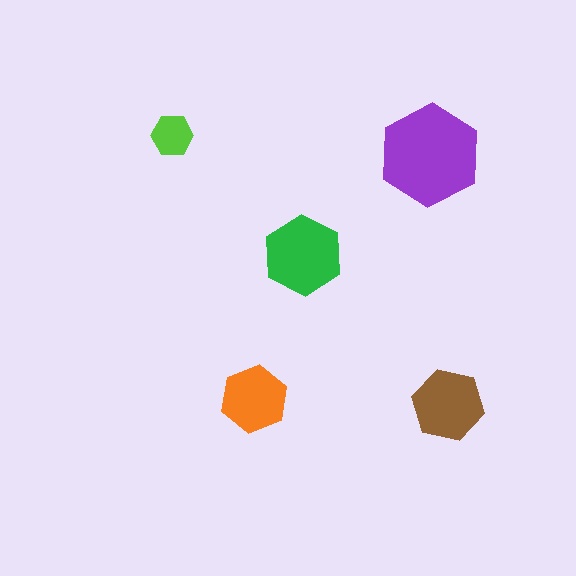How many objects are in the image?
There are 5 objects in the image.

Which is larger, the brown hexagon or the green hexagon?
The green one.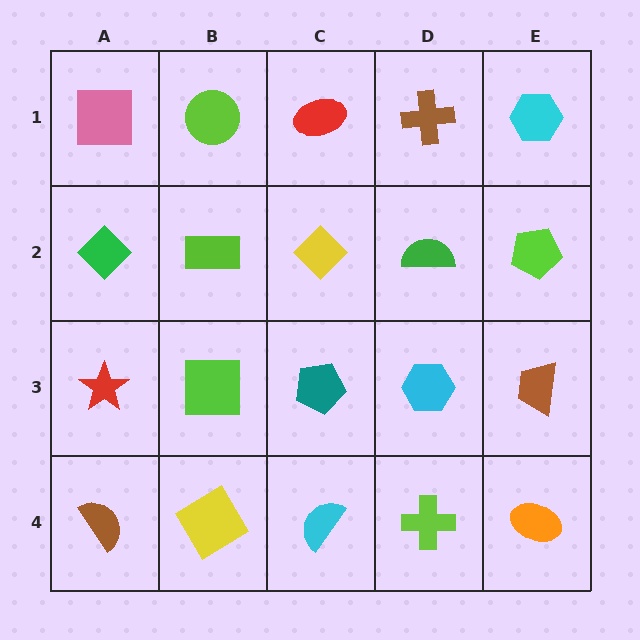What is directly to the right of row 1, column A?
A lime circle.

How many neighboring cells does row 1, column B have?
3.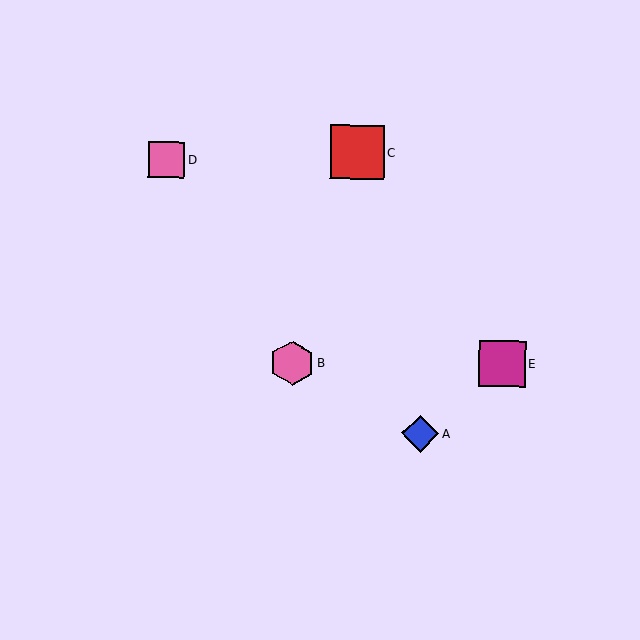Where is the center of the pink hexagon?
The center of the pink hexagon is at (292, 363).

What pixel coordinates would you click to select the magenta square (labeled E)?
Click at (502, 364) to select the magenta square E.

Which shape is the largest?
The red square (labeled C) is the largest.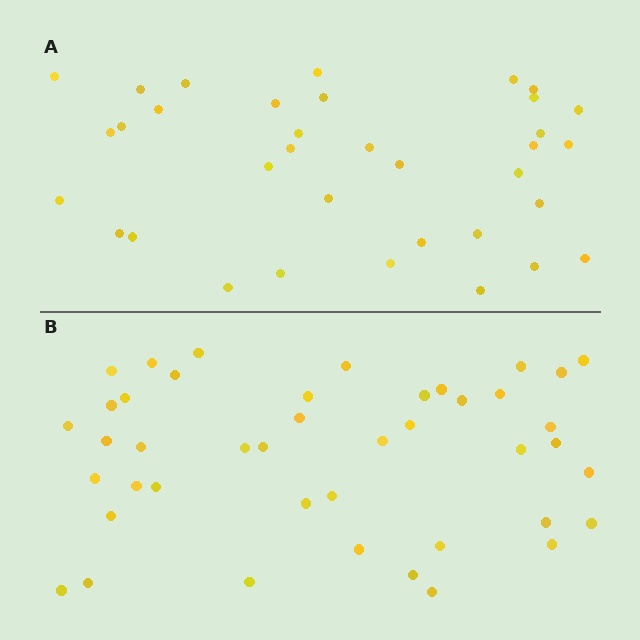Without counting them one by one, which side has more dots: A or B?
Region B (the bottom region) has more dots.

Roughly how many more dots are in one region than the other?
Region B has roughly 8 or so more dots than region A.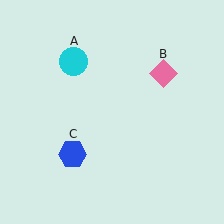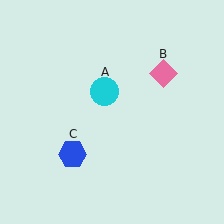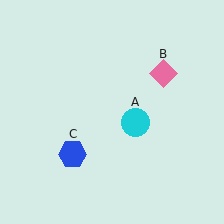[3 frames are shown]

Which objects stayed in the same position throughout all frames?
Pink diamond (object B) and blue hexagon (object C) remained stationary.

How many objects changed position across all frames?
1 object changed position: cyan circle (object A).